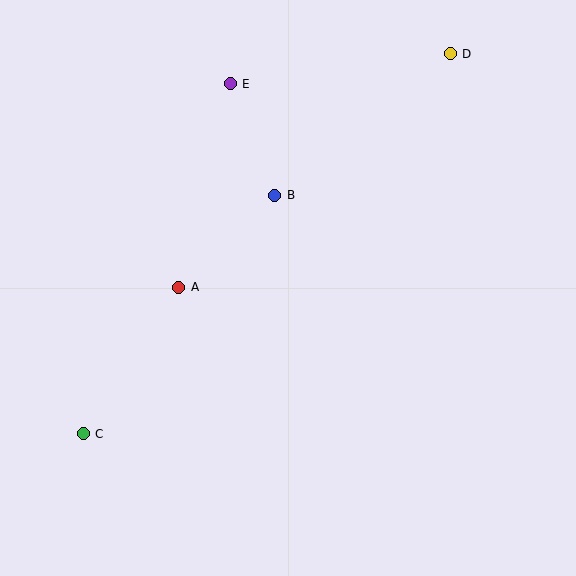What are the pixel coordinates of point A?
Point A is at (179, 287).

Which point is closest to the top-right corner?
Point D is closest to the top-right corner.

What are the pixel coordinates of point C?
Point C is at (83, 434).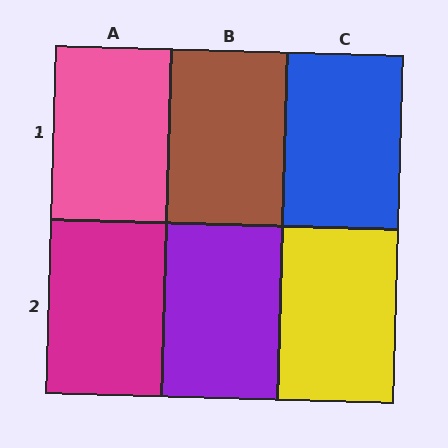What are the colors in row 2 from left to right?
Magenta, purple, yellow.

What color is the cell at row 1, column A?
Pink.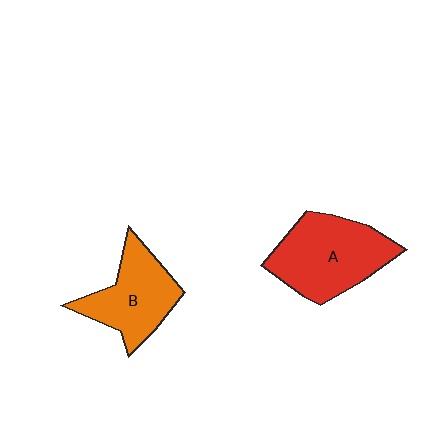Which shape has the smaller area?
Shape B (orange).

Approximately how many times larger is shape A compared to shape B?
Approximately 1.3 times.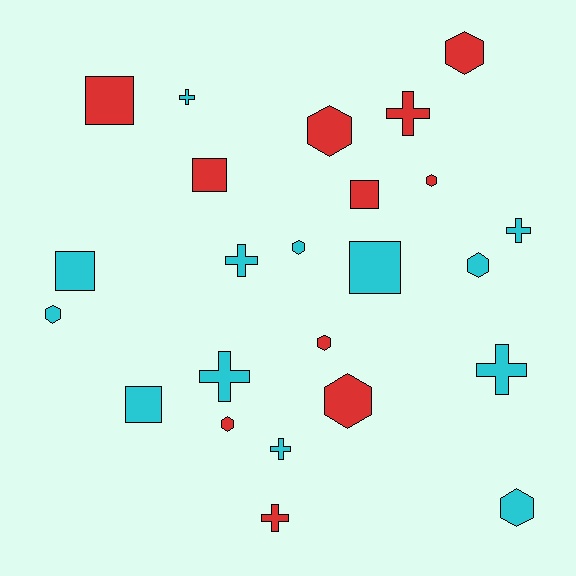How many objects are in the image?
There are 24 objects.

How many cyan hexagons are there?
There are 4 cyan hexagons.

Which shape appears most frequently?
Hexagon, with 10 objects.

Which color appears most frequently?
Cyan, with 13 objects.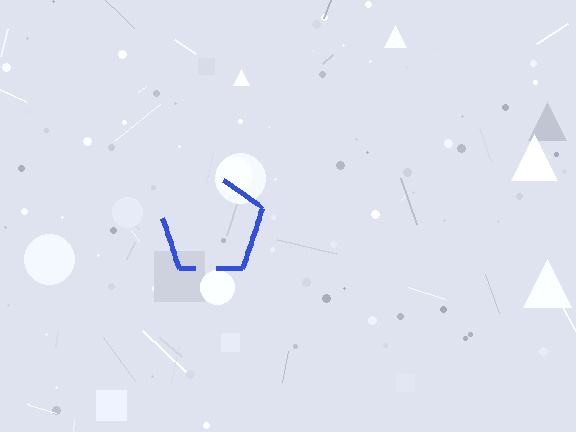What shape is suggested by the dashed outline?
The dashed outline suggests a pentagon.